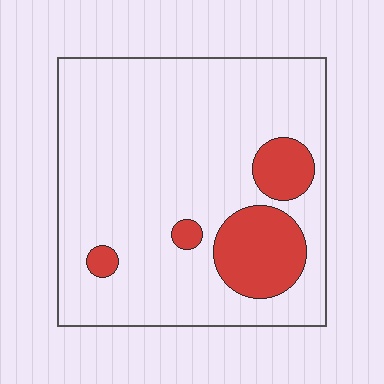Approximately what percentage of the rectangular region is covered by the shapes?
Approximately 15%.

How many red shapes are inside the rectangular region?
4.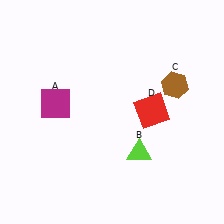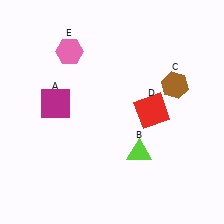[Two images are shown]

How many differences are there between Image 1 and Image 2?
There is 1 difference between the two images.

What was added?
A pink hexagon (E) was added in Image 2.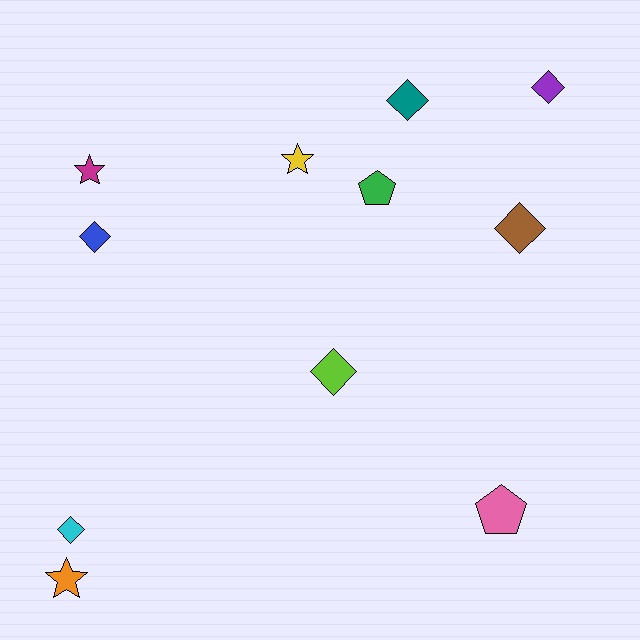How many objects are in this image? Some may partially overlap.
There are 11 objects.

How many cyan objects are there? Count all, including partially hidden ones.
There is 1 cyan object.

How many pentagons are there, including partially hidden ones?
There are 2 pentagons.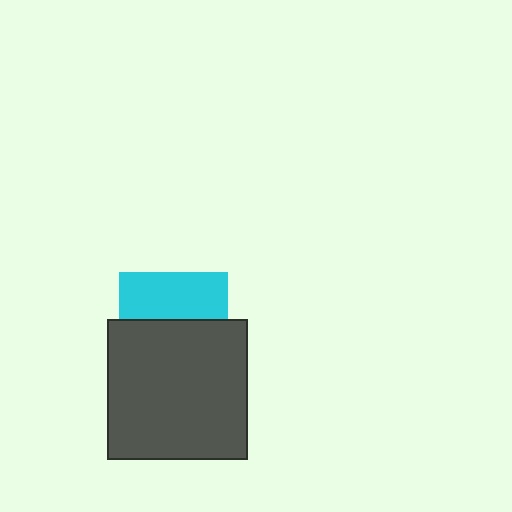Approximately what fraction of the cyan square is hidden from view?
Roughly 56% of the cyan square is hidden behind the dark gray square.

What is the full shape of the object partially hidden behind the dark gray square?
The partially hidden object is a cyan square.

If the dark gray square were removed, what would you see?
You would see the complete cyan square.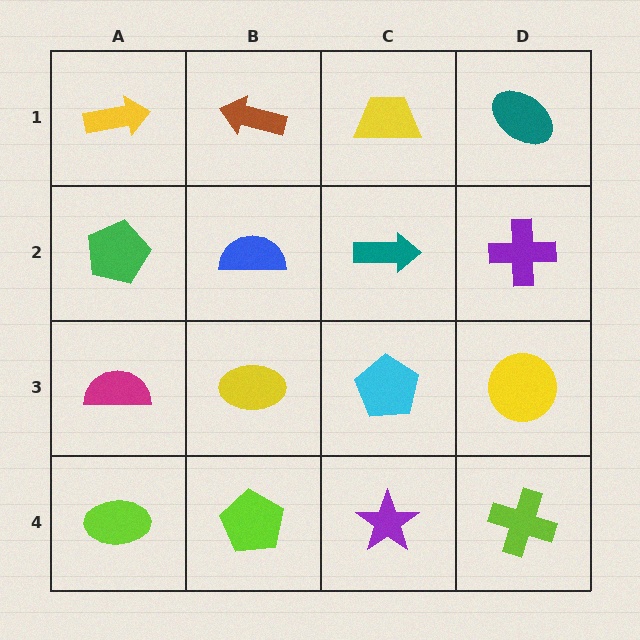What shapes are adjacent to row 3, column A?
A green pentagon (row 2, column A), a lime ellipse (row 4, column A), a yellow ellipse (row 3, column B).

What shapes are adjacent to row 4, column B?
A yellow ellipse (row 3, column B), a lime ellipse (row 4, column A), a purple star (row 4, column C).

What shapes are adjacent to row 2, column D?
A teal ellipse (row 1, column D), a yellow circle (row 3, column D), a teal arrow (row 2, column C).